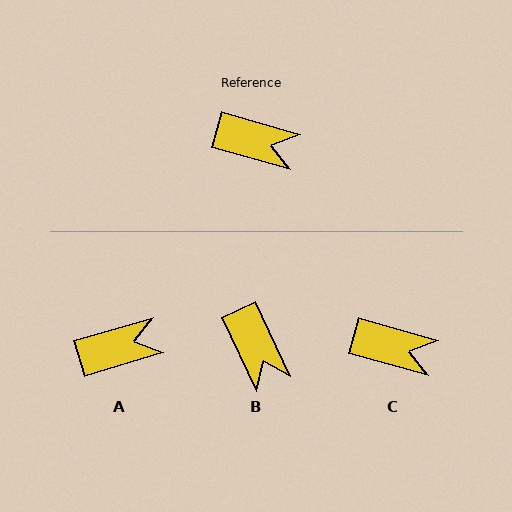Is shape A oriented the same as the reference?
No, it is off by about 32 degrees.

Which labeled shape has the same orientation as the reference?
C.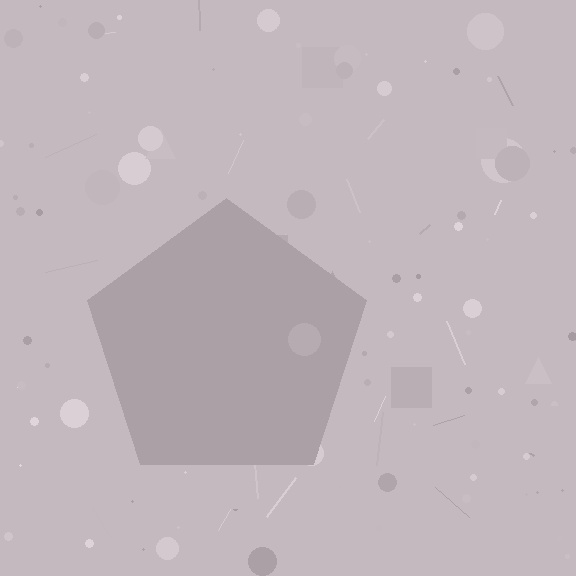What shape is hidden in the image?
A pentagon is hidden in the image.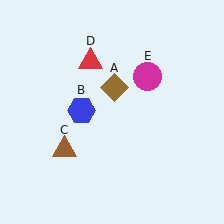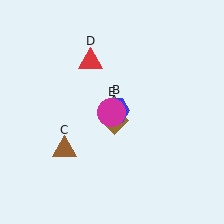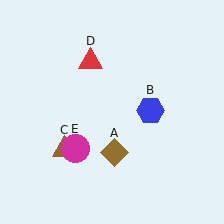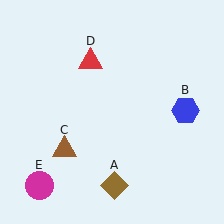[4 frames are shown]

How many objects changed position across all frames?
3 objects changed position: brown diamond (object A), blue hexagon (object B), magenta circle (object E).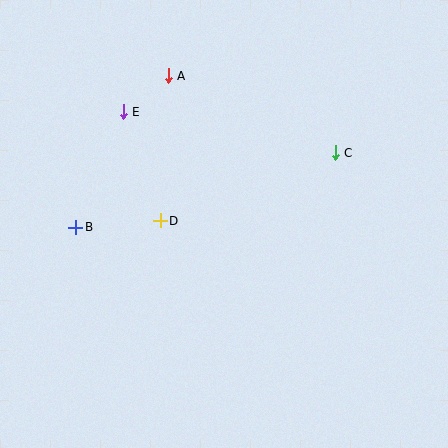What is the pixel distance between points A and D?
The distance between A and D is 145 pixels.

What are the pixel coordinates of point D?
Point D is at (160, 221).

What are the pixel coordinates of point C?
Point C is at (335, 153).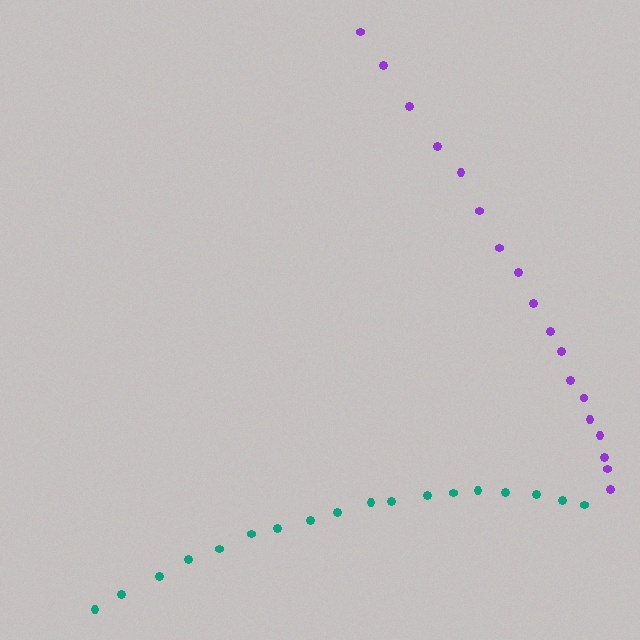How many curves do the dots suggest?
There are 2 distinct paths.